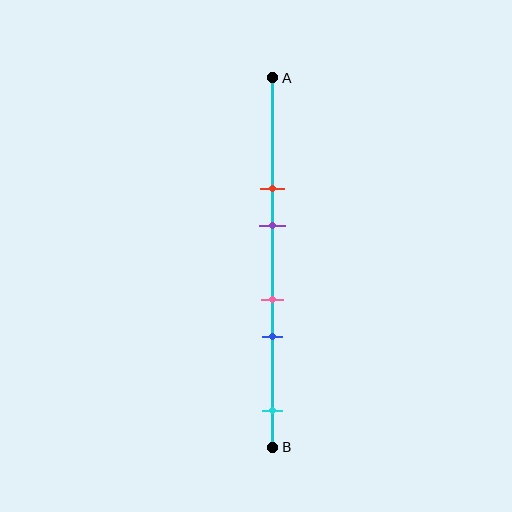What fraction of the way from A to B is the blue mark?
The blue mark is approximately 70% (0.7) of the way from A to B.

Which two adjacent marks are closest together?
The pink and blue marks are the closest adjacent pair.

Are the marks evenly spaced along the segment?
No, the marks are not evenly spaced.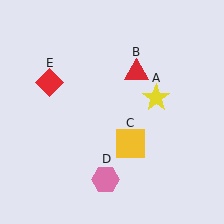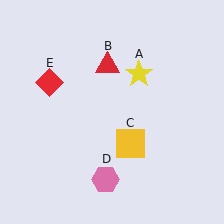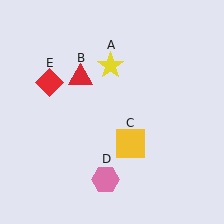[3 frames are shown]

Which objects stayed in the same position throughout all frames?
Yellow square (object C) and pink hexagon (object D) and red diamond (object E) remained stationary.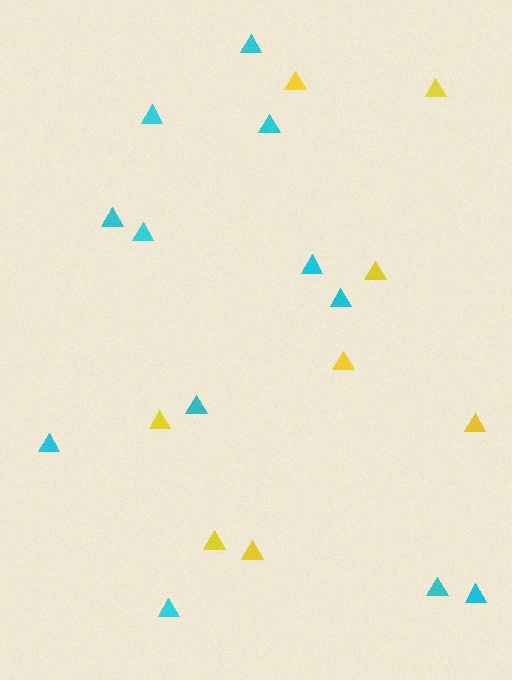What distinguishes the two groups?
There are 2 groups: one group of cyan triangles (12) and one group of yellow triangles (8).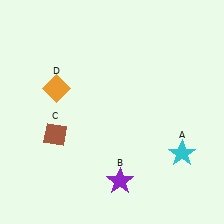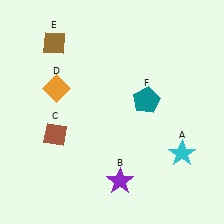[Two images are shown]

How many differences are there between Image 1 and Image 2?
There are 2 differences between the two images.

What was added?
A brown diamond (E), a teal pentagon (F) were added in Image 2.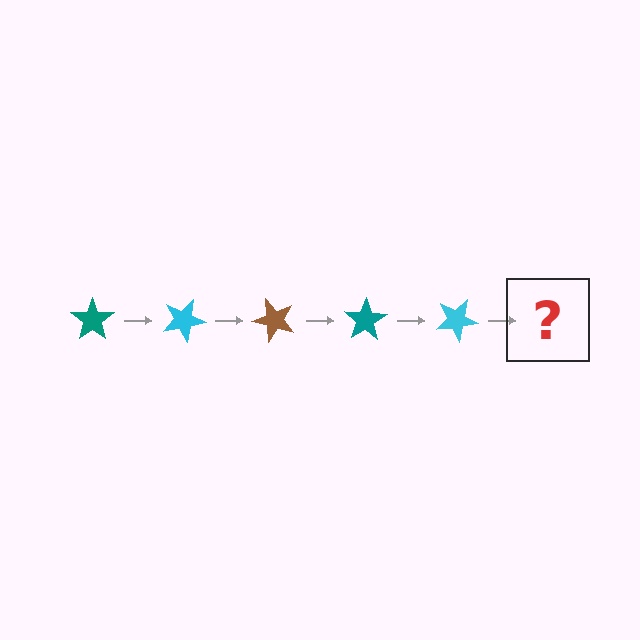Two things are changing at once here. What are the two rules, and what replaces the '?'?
The two rules are that it rotates 25 degrees each step and the color cycles through teal, cyan, and brown. The '?' should be a brown star, rotated 125 degrees from the start.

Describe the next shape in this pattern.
It should be a brown star, rotated 125 degrees from the start.